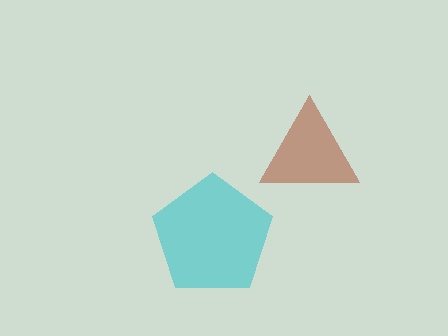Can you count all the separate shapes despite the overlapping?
Yes, there are 2 separate shapes.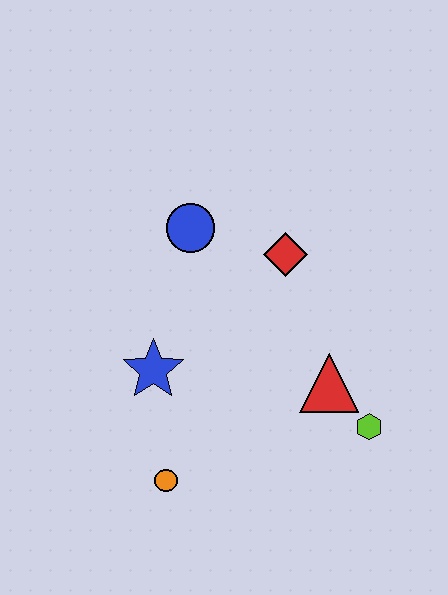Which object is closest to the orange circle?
The blue star is closest to the orange circle.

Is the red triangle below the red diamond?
Yes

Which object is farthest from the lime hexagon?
The blue circle is farthest from the lime hexagon.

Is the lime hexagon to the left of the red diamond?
No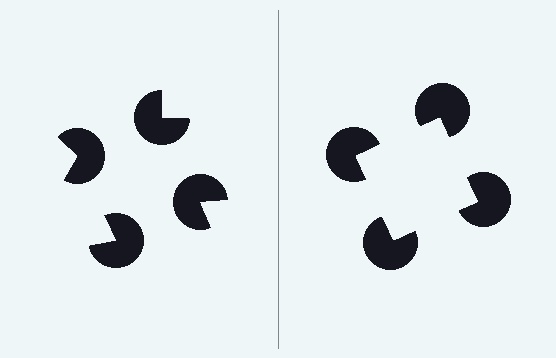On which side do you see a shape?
An illusory square appears on the right side. On the left side the wedge cuts are rotated, so no coherent shape forms.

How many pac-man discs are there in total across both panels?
8 — 4 on each side.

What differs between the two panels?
The pac-man discs are positioned identically on both sides; only the wedge orientations differ. On the right they align to a square; on the left they are misaligned.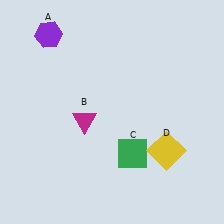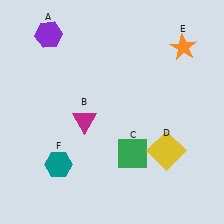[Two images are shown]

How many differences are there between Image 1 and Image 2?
There are 2 differences between the two images.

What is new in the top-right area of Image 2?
An orange star (E) was added in the top-right area of Image 2.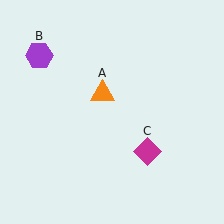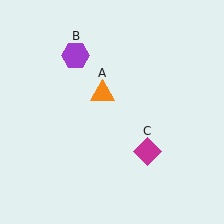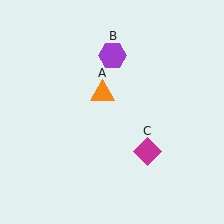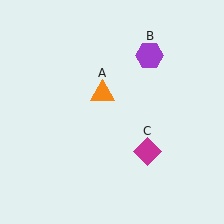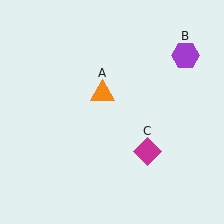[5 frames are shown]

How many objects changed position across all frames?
1 object changed position: purple hexagon (object B).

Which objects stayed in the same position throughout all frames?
Orange triangle (object A) and magenta diamond (object C) remained stationary.